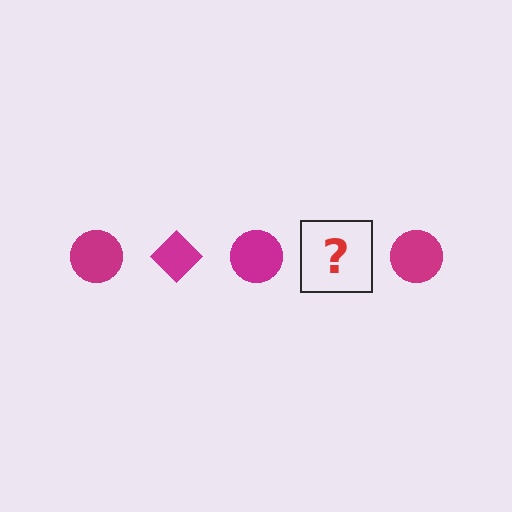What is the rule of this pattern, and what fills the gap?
The rule is that the pattern cycles through circle, diamond shapes in magenta. The gap should be filled with a magenta diamond.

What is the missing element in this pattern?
The missing element is a magenta diamond.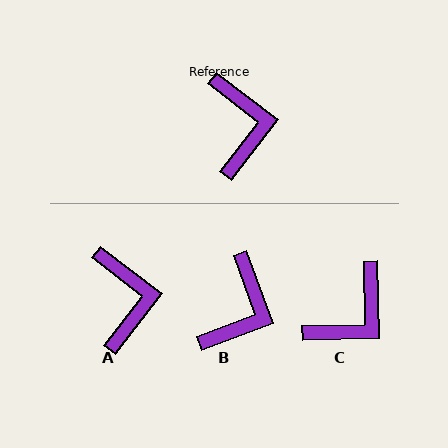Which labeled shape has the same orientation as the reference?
A.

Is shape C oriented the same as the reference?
No, it is off by about 51 degrees.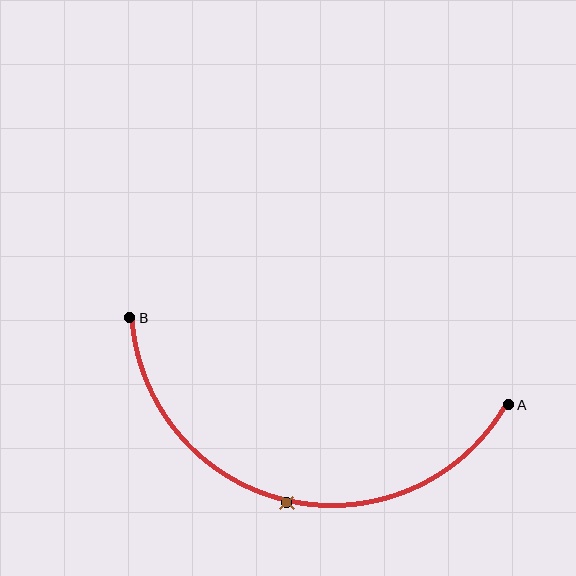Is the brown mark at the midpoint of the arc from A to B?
Yes. The brown mark lies on the arc at equal arc-length from both A and B — it is the arc midpoint.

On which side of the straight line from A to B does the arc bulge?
The arc bulges below the straight line connecting A and B.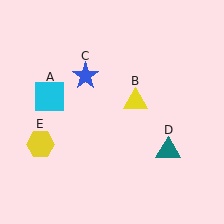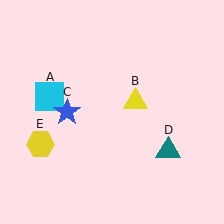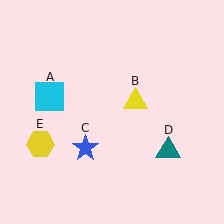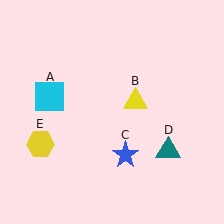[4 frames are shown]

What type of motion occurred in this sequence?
The blue star (object C) rotated counterclockwise around the center of the scene.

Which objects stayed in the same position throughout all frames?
Cyan square (object A) and yellow triangle (object B) and teal triangle (object D) and yellow hexagon (object E) remained stationary.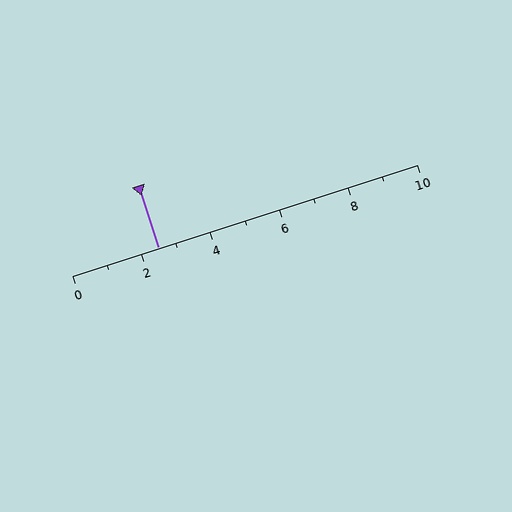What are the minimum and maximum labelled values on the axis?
The axis runs from 0 to 10.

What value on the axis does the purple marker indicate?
The marker indicates approximately 2.5.